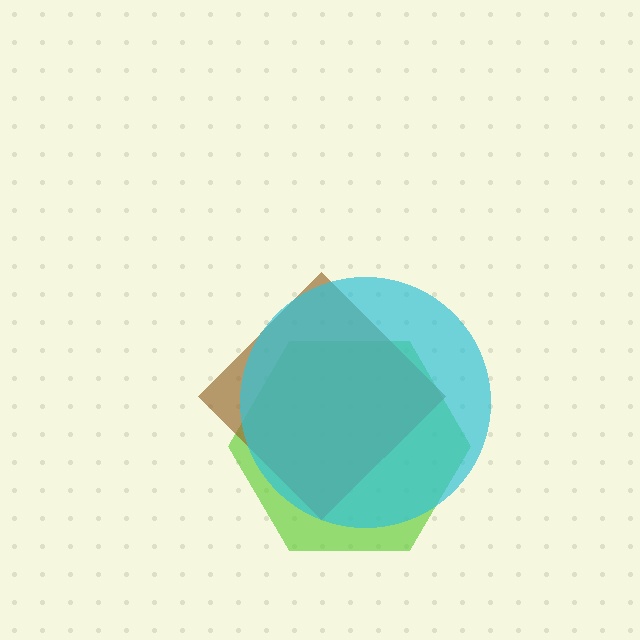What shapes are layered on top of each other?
The layered shapes are: a lime hexagon, a brown diamond, a cyan circle.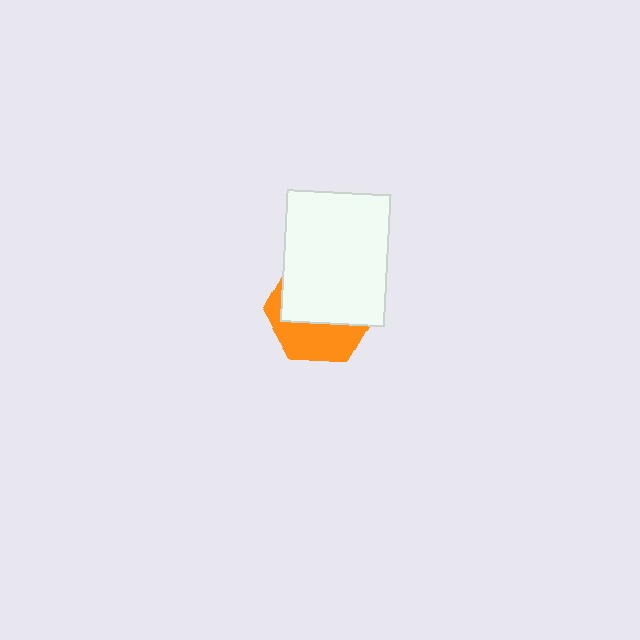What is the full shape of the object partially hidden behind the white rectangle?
The partially hidden object is an orange hexagon.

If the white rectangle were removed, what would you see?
You would see the complete orange hexagon.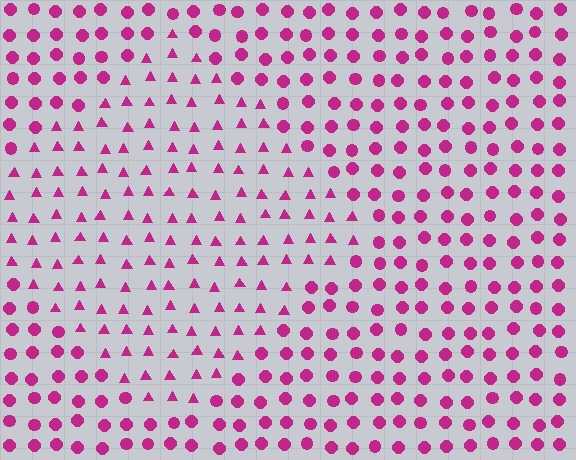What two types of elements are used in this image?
The image uses triangles inside the diamond region and circles outside it.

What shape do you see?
I see a diamond.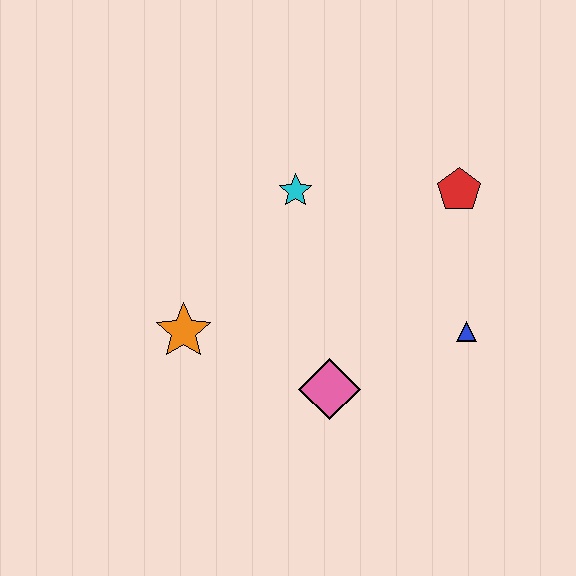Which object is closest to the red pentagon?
The blue triangle is closest to the red pentagon.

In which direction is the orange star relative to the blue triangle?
The orange star is to the left of the blue triangle.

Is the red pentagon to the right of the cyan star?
Yes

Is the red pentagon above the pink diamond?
Yes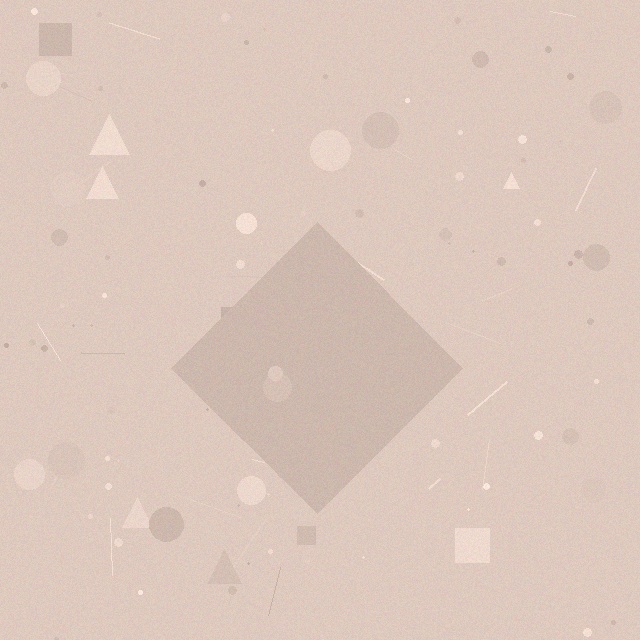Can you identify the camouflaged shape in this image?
The camouflaged shape is a diamond.